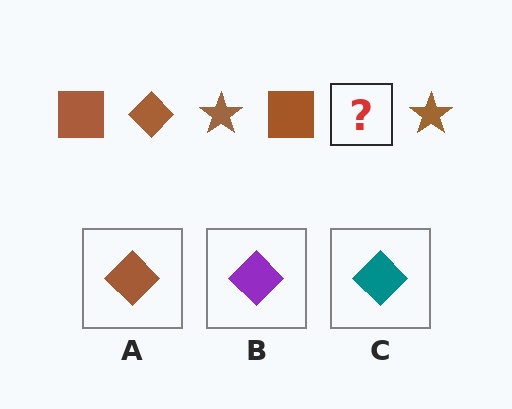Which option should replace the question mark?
Option A.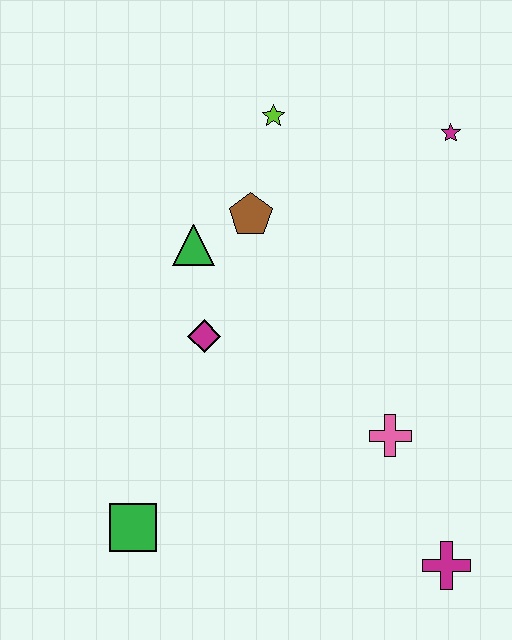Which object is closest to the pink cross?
The magenta cross is closest to the pink cross.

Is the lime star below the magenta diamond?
No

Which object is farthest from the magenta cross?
The lime star is farthest from the magenta cross.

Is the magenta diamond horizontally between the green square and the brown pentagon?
Yes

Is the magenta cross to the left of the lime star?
No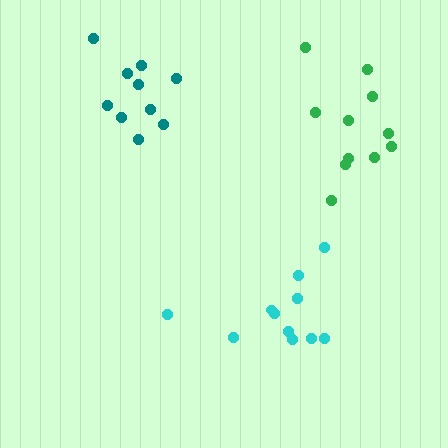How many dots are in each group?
Group 1: 11 dots, Group 2: 10 dots, Group 3: 11 dots (32 total).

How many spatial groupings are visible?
There are 3 spatial groupings.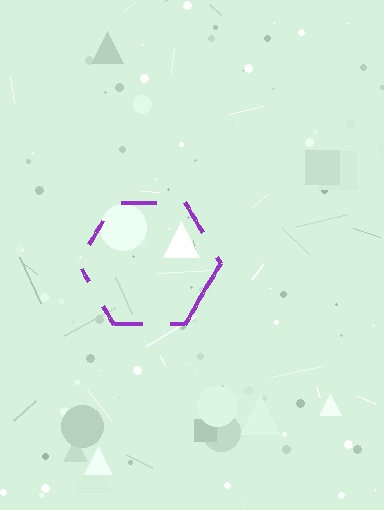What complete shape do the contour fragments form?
The contour fragments form a hexagon.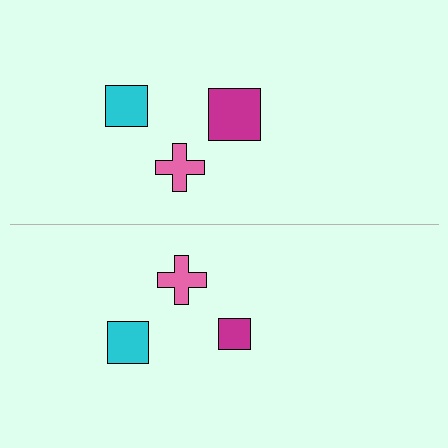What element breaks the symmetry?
The magenta square on the bottom side has a different size than its mirror counterpart.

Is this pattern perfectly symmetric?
No, the pattern is not perfectly symmetric. The magenta square on the bottom side has a different size than its mirror counterpart.